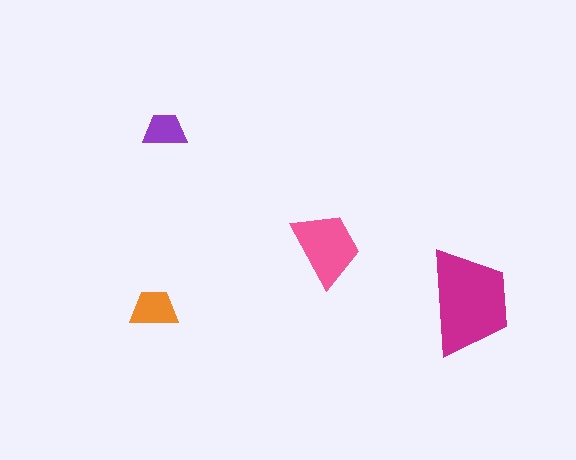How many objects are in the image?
There are 4 objects in the image.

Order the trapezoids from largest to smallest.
the magenta one, the pink one, the orange one, the purple one.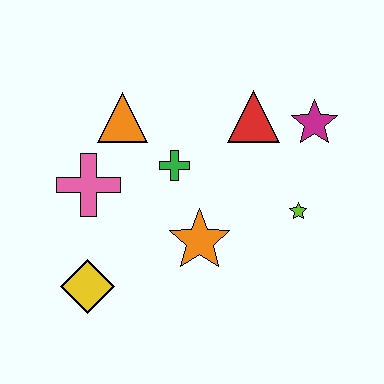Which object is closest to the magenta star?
The red triangle is closest to the magenta star.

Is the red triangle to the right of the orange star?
Yes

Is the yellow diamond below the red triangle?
Yes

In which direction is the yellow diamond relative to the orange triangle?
The yellow diamond is below the orange triangle.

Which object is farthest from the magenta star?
The yellow diamond is farthest from the magenta star.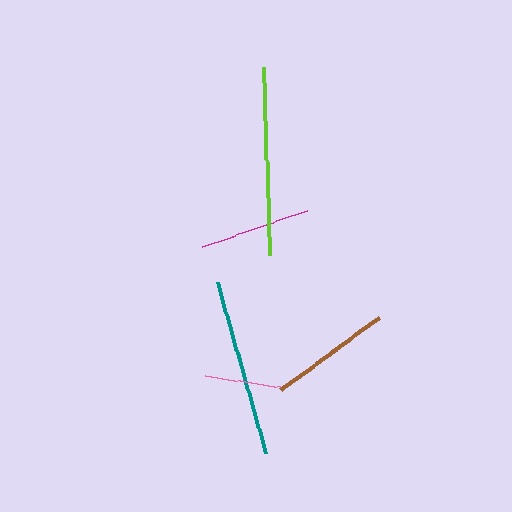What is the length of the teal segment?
The teal segment is approximately 178 pixels long.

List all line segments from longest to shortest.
From longest to shortest: lime, teal, brown, magenta, pink.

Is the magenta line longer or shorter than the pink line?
The magenta line is longer than the pink line.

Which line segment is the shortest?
The pink line is the shortest at approximately 75 pixels.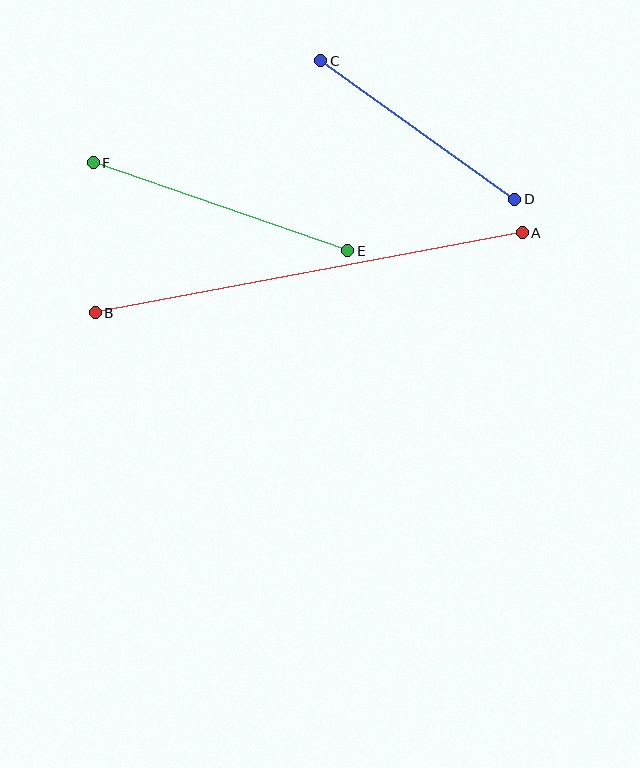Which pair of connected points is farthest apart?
Points A and B are farthest apart.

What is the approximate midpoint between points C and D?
The midpoint is at approximately (418, 130) pixels.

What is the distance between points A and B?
The distance is approximately 434 pixels.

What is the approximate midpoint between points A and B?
The midpoint is at approximately (309, 273) pixels.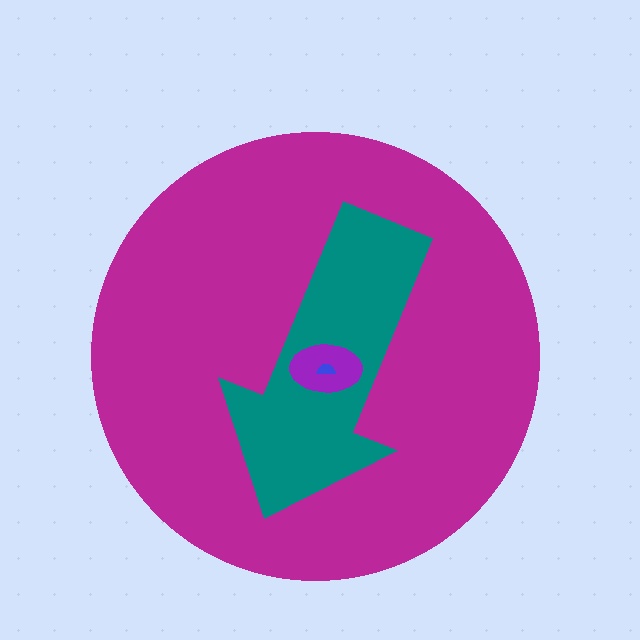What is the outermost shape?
The magenta circle.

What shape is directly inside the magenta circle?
The teal arrow.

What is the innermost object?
The blue semicircle.